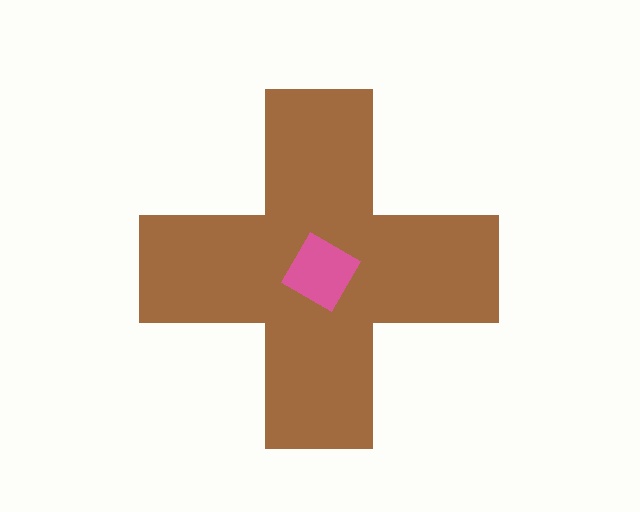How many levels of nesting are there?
2.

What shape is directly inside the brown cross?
The pink diamond.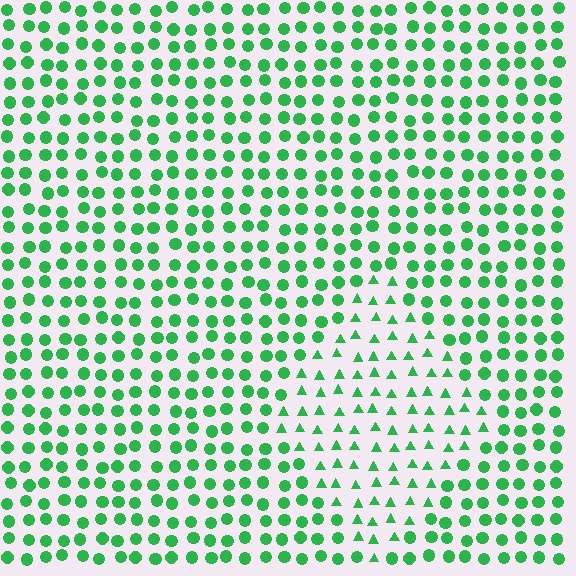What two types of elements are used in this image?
The image uses triangles inside the diamond region and circles outside it.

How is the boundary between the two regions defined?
The boundary is defined by a change in element shape: triangles inside vs. circles outside. All elements share the same color and spacing.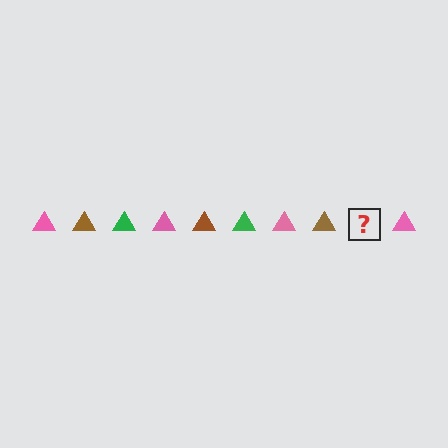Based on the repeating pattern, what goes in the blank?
The blank should be a green triangle.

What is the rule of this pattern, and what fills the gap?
The rule is that the pattern cycles through pink, brown, green triangles. The gap should be filled with a green triangle.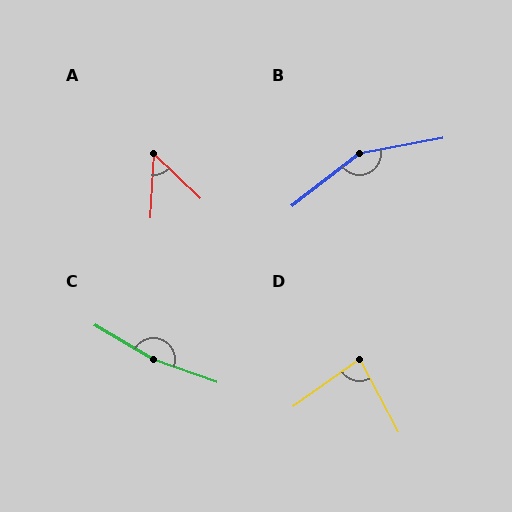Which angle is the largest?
C, at approximately 169 degrees.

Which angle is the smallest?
A, at approximately 50 degrees.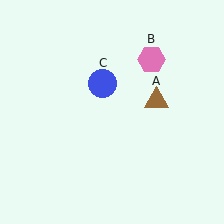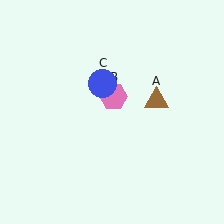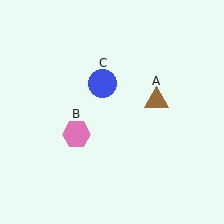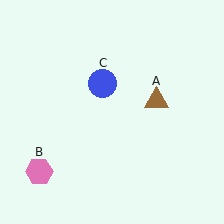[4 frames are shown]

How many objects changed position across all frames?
1 object changed position: pink hexagon (object B).